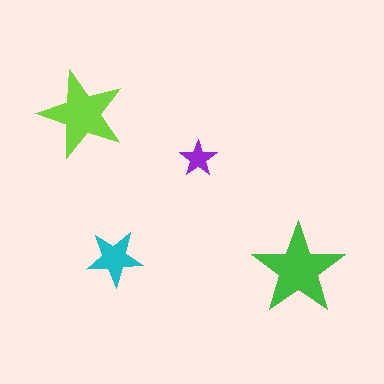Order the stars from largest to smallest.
the green one, the lime one, the cyan one, the purple one.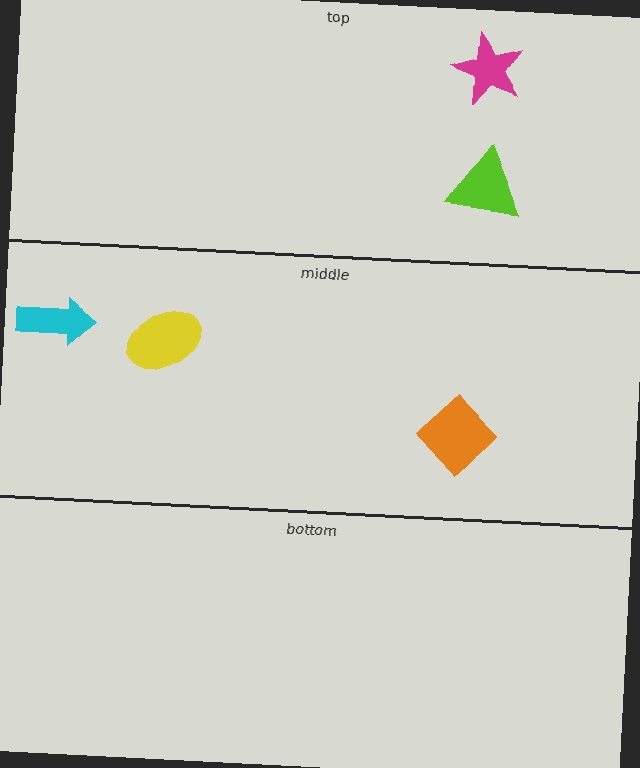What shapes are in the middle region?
The orange diamond, the cyan arrow, the yellow ellipse.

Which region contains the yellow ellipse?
The middle region.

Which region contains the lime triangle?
The top region.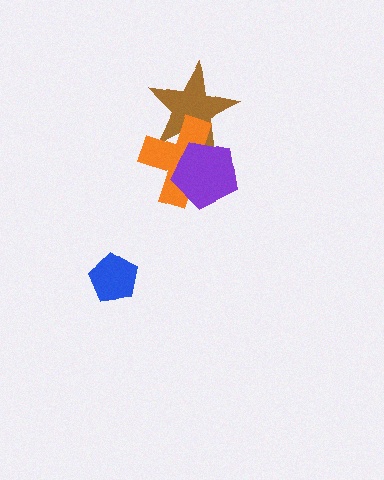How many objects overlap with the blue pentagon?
0 objects overlap with the blue pentagon.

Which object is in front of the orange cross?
The purple pentagon is in front of the orange cross.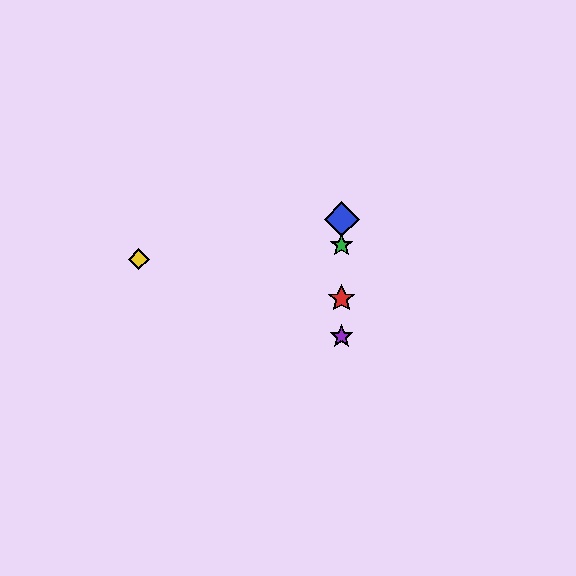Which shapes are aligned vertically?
The red star, the blue diamond, the green star, the purple star are aligned vertically.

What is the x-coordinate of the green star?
The green star is at x≈342.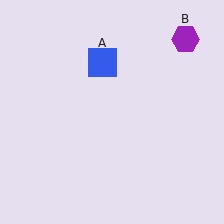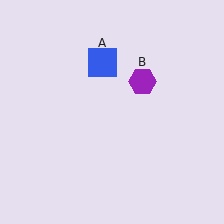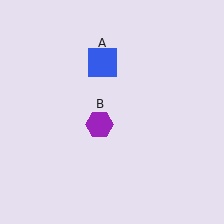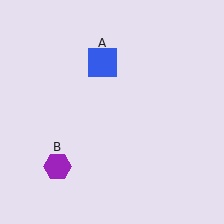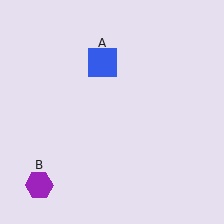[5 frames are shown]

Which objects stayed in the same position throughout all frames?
Blue square (object A) remained stationary.